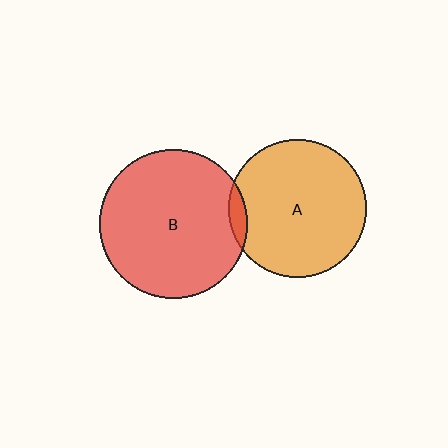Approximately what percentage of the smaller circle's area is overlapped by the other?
Approximately 5%.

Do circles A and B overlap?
Yes.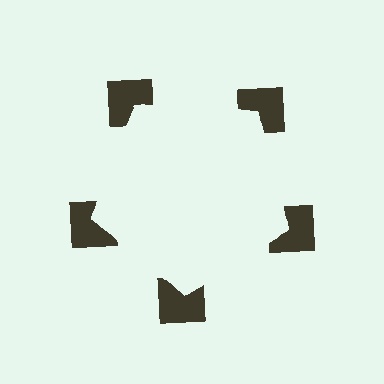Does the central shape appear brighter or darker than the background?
It typically appears slightly brighter than the background, even though no actual brightness change is drawn.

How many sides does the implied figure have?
5 sides.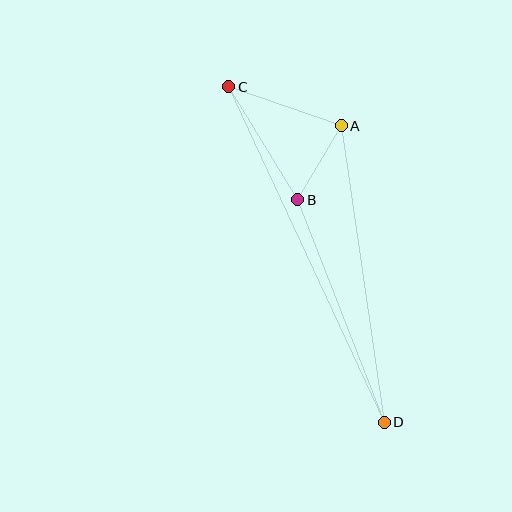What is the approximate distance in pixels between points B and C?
The distance between B and C is approximately 132 pixels.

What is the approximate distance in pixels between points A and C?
The distance between A and C is approximately 119 pixels.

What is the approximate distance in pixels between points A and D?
The distance between A and D is approximately 300 pixels.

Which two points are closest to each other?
Points A and B are closest to each other.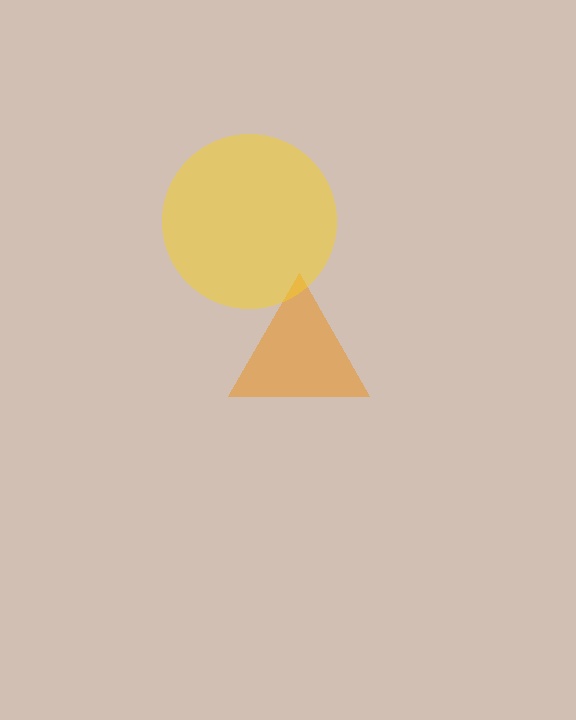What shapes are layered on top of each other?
The layered shapes are: an orange triangle, a yellow circle.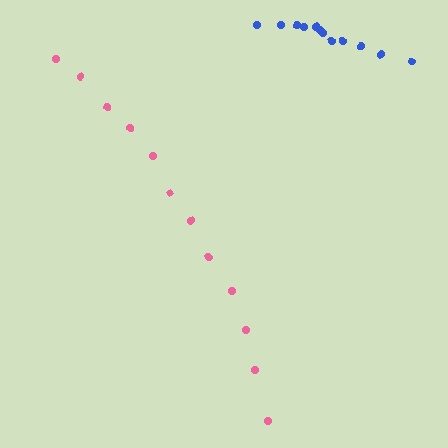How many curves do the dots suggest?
There are 2 distinct paths.